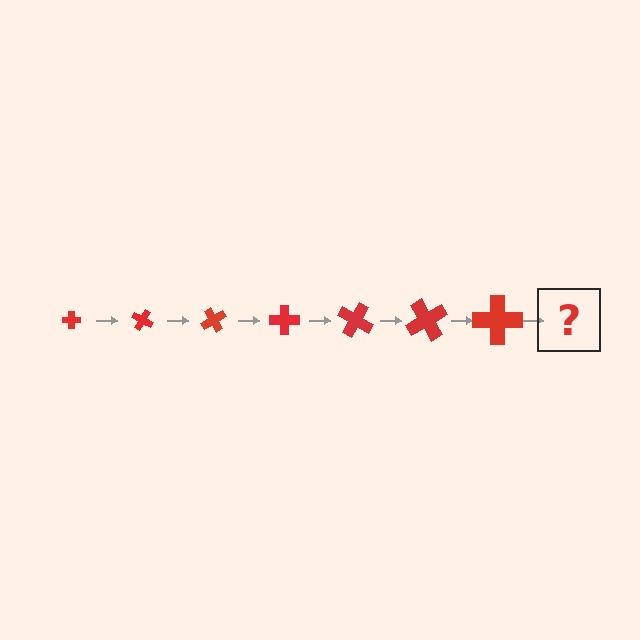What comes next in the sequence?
The next element should be a cross, larger than the previous one and rotated 210 degrees from the start.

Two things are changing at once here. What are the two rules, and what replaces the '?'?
The two rules are that the cross grows larger each step and it rotates 30 degrees each step. The '?' should be a cross, larger than the previous one and rotated 210 degrees from the start.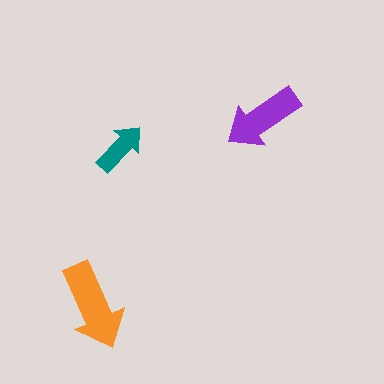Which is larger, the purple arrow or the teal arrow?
The purple one.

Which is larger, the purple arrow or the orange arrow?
The orange one.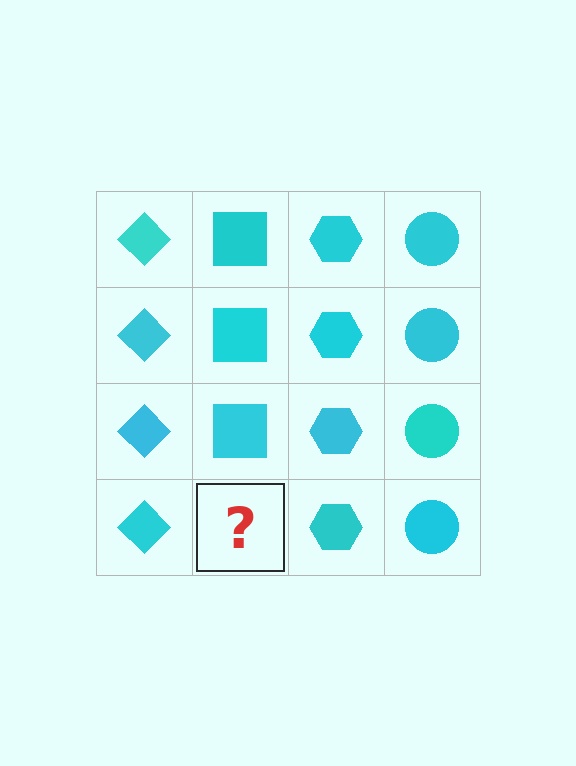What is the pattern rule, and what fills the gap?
The rule is that each column has a consistent shape. The gap should be filled with a cyan square.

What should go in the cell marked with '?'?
The missing cell should contain a cyan square.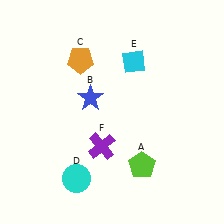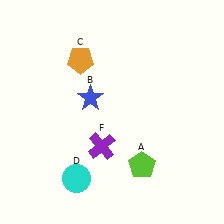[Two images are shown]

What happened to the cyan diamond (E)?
The cyan diamond (E) was removed in Image 2. It was in the top-right area of Image 1.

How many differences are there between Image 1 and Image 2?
There is 1 difference between the two images.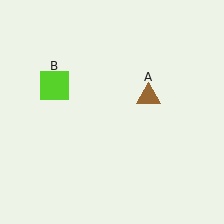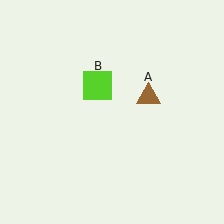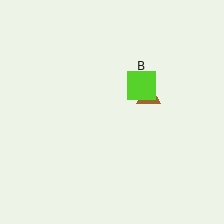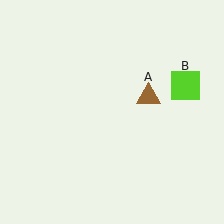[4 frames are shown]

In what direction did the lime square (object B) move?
The lime square (object B) moved right.